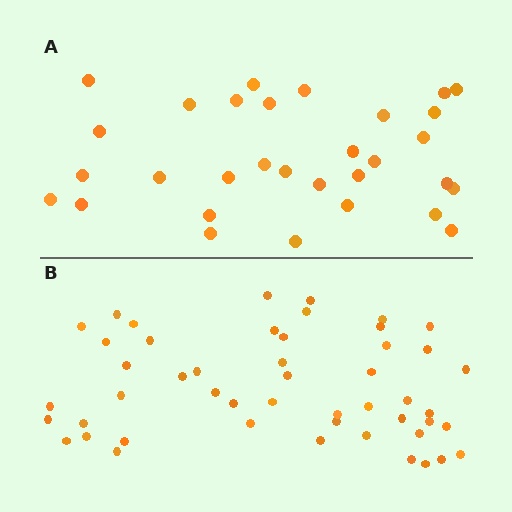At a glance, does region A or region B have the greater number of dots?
Region B (the bottom region) has more dots.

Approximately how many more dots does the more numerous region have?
Region B has approximately 20 more dots than region A.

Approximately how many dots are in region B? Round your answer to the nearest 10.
About 50 dots. (The exact count is 49, which rounds to 50.)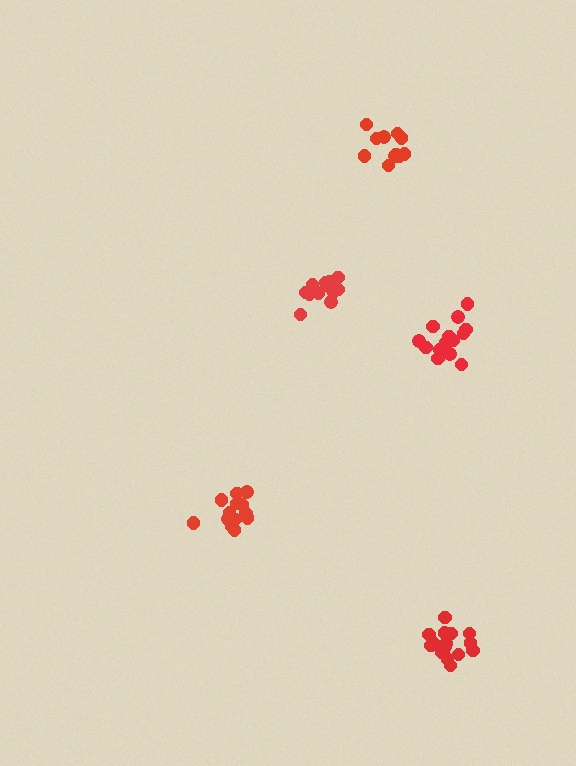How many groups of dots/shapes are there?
There are 5 groups.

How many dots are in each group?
Group 1: 14 dots, Group 2: 12 dots, Group 3: 11 dots, Group 4: 13 dots, Group 5: 15 dots (65 total).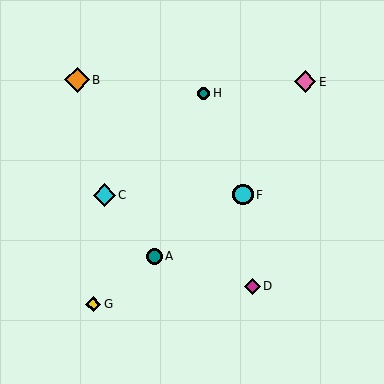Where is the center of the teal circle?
The center of the teal circle is at (204, 93).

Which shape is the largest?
The orange diamond (labeled B) is the largest.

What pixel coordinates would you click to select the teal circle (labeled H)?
Click at (204, 93) to select the teal circle H.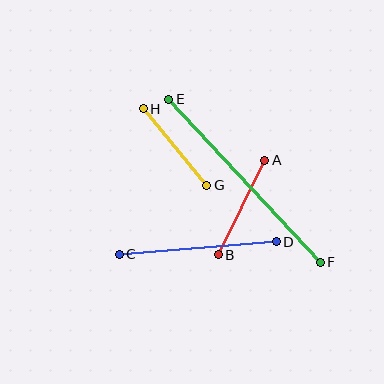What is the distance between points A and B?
The distance is approximately 105 pixels.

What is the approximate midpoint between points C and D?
The midpoint is at approximately (198, 248) pixels.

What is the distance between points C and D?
The distance is approximately 157 pixels.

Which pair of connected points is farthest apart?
Points E and F are farthest apart.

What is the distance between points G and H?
The distance is approximately 99 pixels.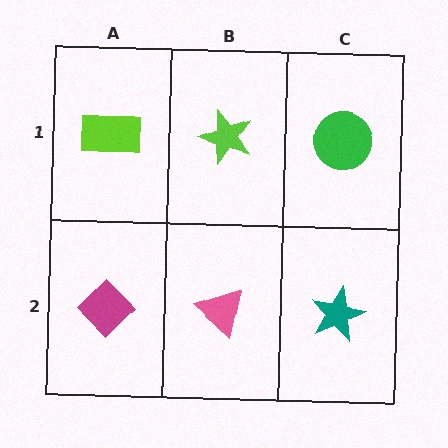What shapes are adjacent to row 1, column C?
A teal star (row 2, column C), a lime star (row 1, column B).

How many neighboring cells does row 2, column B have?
3.